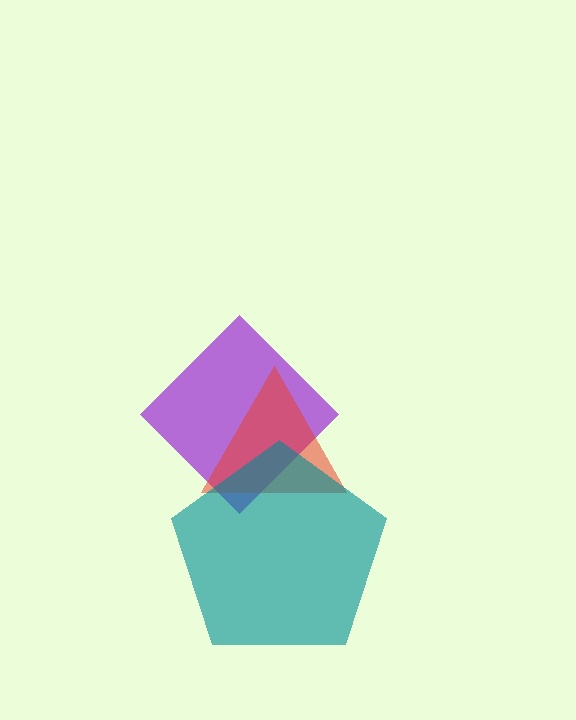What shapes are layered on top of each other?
The layered shapes are: a purple diamond, a red triangle, a teal pentagon.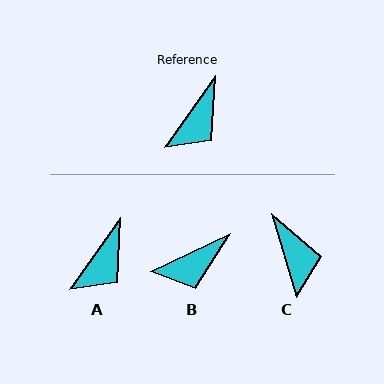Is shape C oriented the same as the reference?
No, it is off by about 52 degrees.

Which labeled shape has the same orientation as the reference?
A.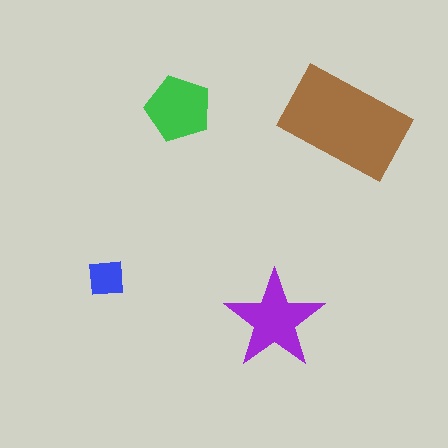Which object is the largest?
The brown rectangle.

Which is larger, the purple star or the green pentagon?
The purple star.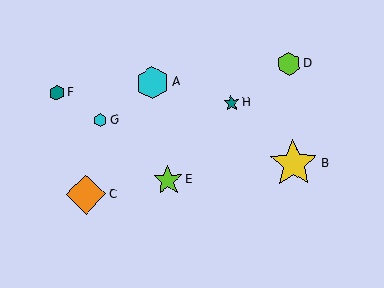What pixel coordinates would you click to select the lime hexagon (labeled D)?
Click at (289, 64) to select the lime hexagon D.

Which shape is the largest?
The yellow star (labeled B) is the largest.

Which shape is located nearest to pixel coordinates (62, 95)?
The teal hexagon (labeled F) at (57, 93) is nearest to that location.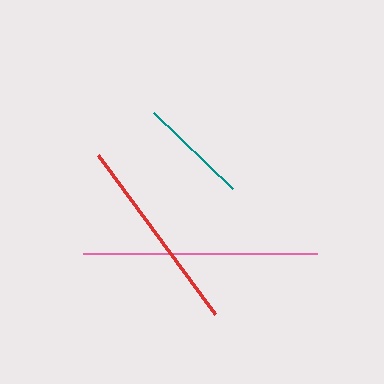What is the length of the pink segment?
The pink segment is approximately 234 pixels long.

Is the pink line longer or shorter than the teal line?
The pink line is longer than the teal line.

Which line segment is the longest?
The pink line is the longest at approximately 234 pixels.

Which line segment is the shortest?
The teal line is the shortest at approximately 110 pixels.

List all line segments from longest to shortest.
From longest to shortest: pink, red, teal.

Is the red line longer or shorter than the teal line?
The red line is longer than the teal line.